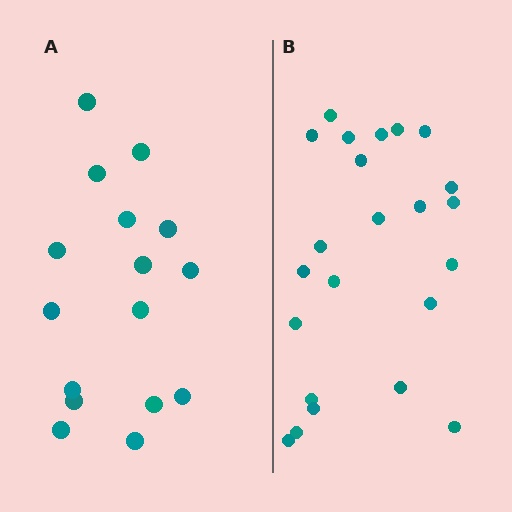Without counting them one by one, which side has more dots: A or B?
Region B (the right region) has more dots.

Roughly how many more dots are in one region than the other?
Region B has roughly 8 or so more dots than region A.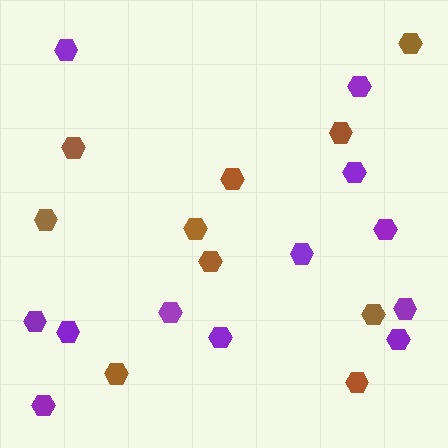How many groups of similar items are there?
There are 2 groups: one group of brown hexagons (10) and one group of purple hexagons (12).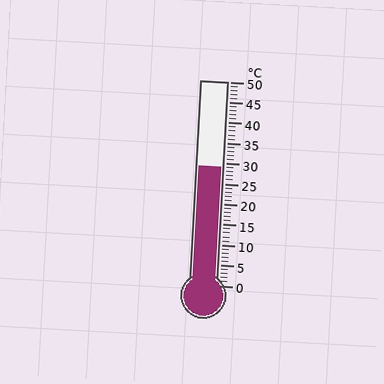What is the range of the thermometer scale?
The thermometer scale ranges from 0°C to 50°C.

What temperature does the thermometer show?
The thermometer shows approximately 29°C.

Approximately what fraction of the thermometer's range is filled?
The thermometer is filled to approximately 60% of its range.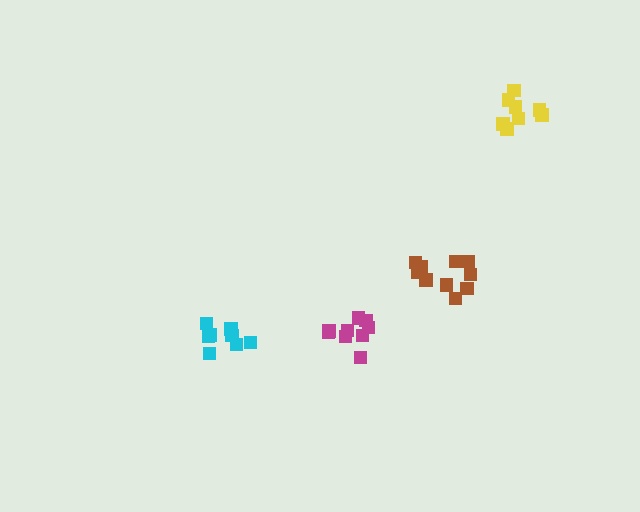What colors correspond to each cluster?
The clusters are colored: brown, cyan, yellow, magenta.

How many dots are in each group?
Group 1: 10 dots, Group 2: 8 dots, Group 3: 8 dots, Group 4: 9 dots (35 total).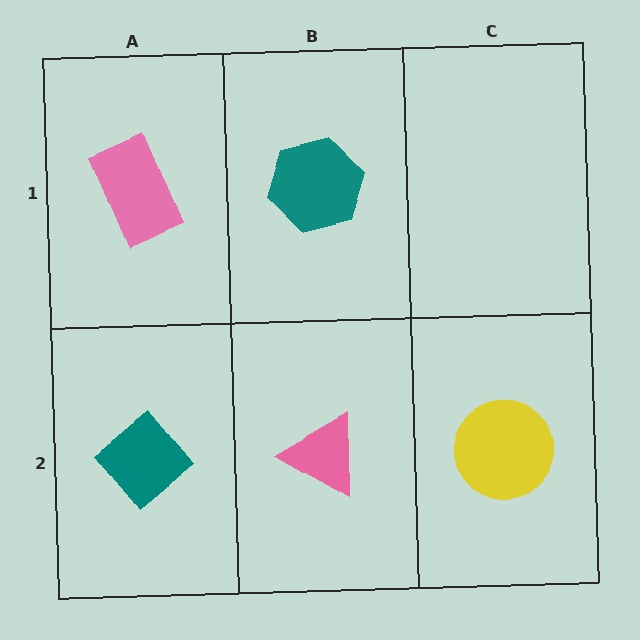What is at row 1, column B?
A teal hexagon.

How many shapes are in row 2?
3 shapes.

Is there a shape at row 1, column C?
No, that cell is empty.